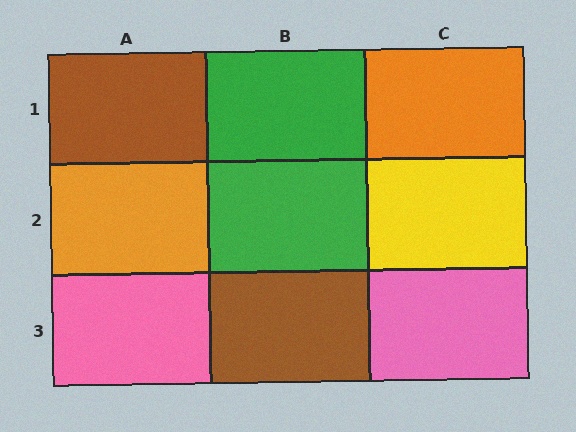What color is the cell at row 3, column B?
Brown.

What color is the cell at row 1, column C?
Orange.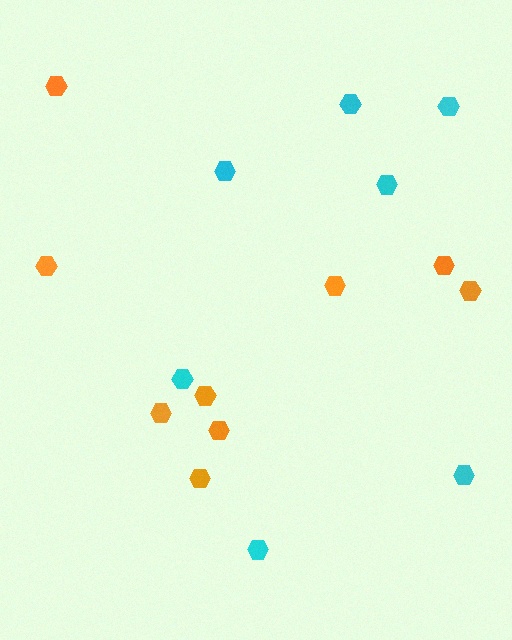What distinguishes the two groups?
There are 2 groups: one group of orange hexagons (9) and one group of cyan hexagons (7).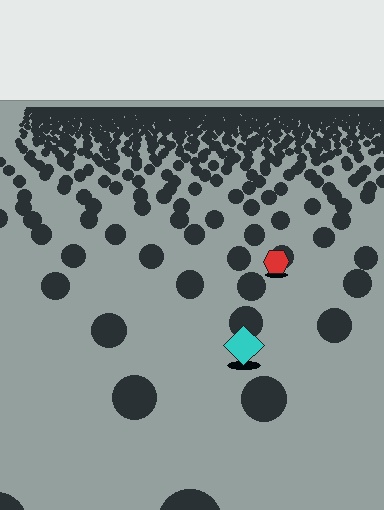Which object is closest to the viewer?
The cyan diamond is closest. The texture marks near it are larger and more spread out.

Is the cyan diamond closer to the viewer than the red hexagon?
Yes. The cyan diamond is closer — you can tell from the texture gradient: the ground texture is coarser near it.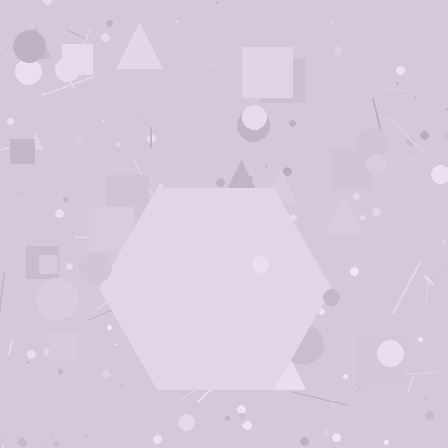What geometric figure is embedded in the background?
A hexagon is embedded in the background.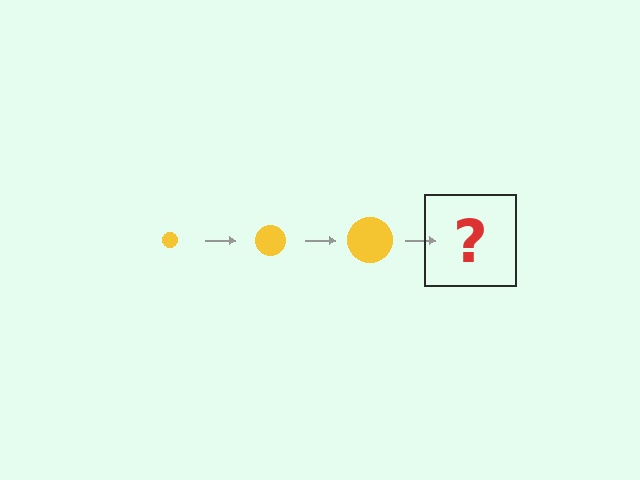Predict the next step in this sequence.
The next step is a yellow circle, larger than the previous one.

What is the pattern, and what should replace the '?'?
The pattern is that the circle gets progressively larger each step. The '?' should be a yellow circle, larger than the previous one.